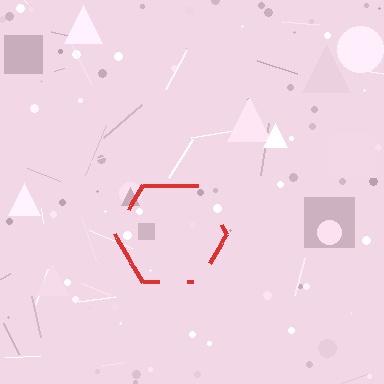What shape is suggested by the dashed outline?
The dashed outline suggests a hexagon.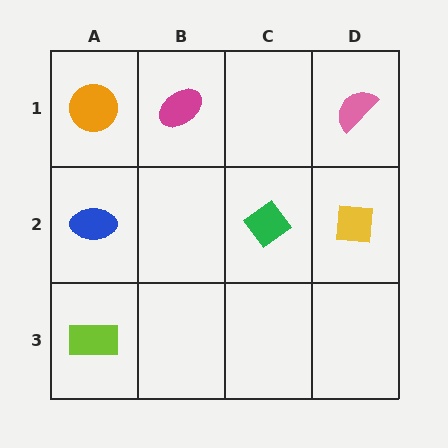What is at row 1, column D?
A pink semicircle.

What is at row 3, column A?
A lime rectangle.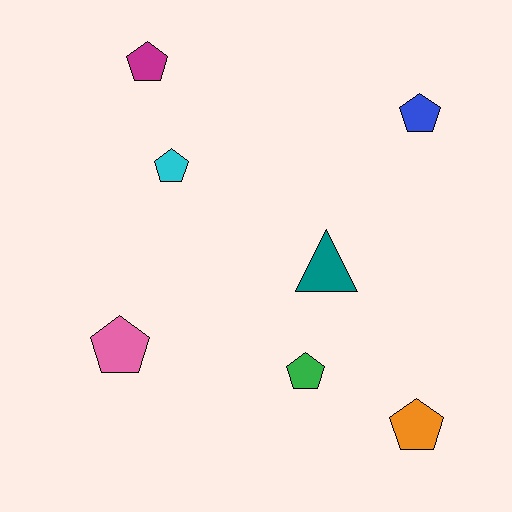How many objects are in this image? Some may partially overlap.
There are 7 objects.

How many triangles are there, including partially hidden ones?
There is 1 triangle.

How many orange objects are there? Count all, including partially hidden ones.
There is 1 orange object.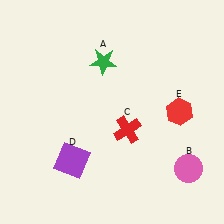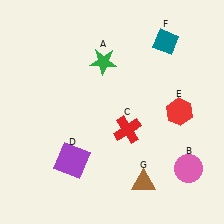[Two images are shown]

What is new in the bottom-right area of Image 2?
A brown triangle (G) was added in the bottom-right area of Image 2.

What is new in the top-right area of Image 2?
A teal diamond (F) was added in the top-right area of Image 2.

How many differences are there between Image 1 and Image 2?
There are 2 differences between the two images.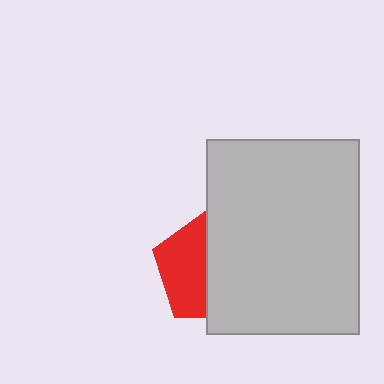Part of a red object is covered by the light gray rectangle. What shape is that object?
It is a pentagon.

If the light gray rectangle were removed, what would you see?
You would see the complete red pentagon.